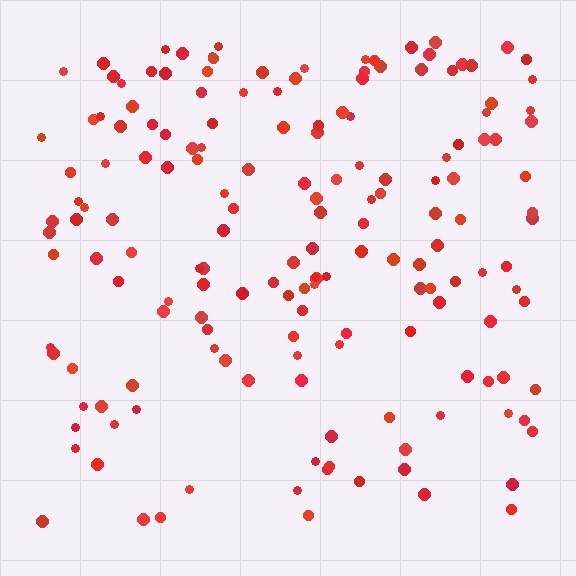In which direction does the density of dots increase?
From bottom to top, with the top side densest.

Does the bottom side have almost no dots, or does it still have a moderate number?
Still a moderate number, just noticeably fewer than the top.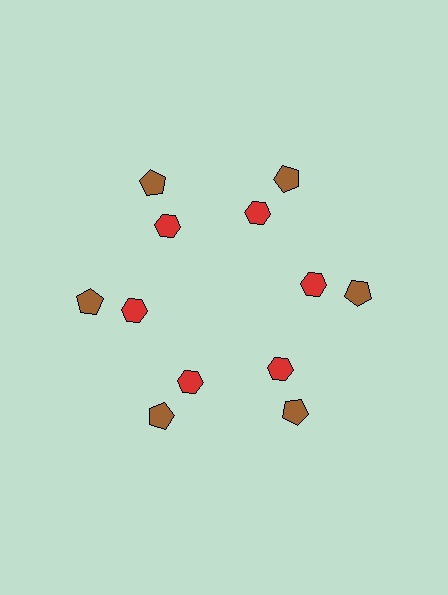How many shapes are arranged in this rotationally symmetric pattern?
There are 12 shapes, arranged in 6 groups of 2.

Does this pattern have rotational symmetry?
Yes, this pattern has 6-fold rotational symmetry. It looks the same after rotating 60 degrees around the center.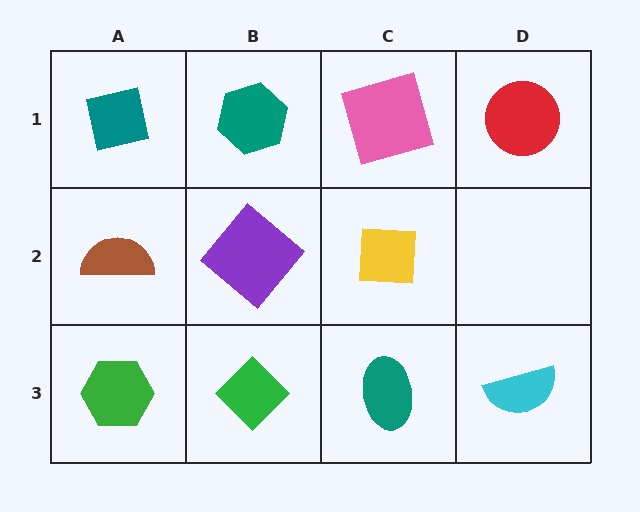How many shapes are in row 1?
4 shapes.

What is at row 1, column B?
A teal hexagon.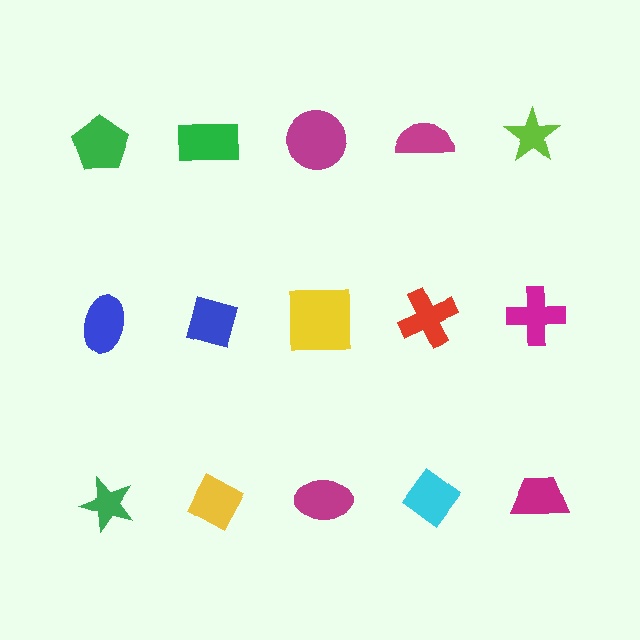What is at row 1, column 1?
A green pentagon.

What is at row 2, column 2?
A blue diamond.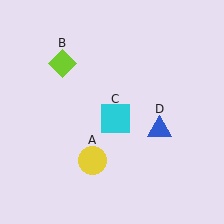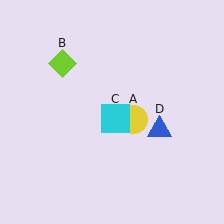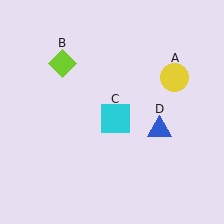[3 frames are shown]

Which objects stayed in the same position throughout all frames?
Lime diamond (object B) and cyan square (object C) and blue triangle (object D) remained stationary.